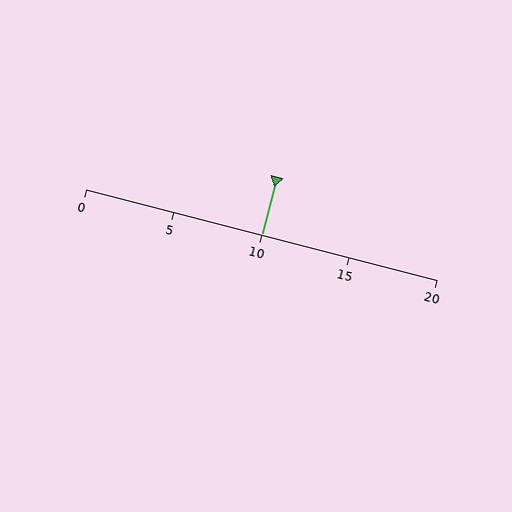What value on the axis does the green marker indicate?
The marker indicates approximately 10.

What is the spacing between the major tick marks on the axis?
The major ticks are spaced 5 apart.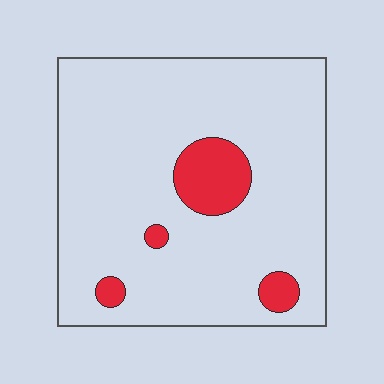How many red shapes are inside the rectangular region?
4.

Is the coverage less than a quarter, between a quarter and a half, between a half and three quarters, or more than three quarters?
Less than a quarter.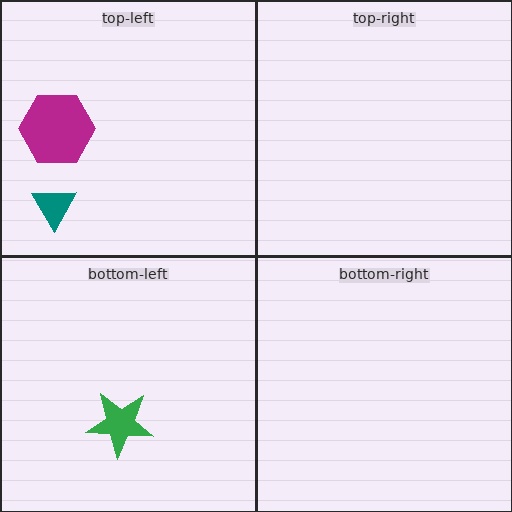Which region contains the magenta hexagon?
The top-left region.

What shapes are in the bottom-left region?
The green star.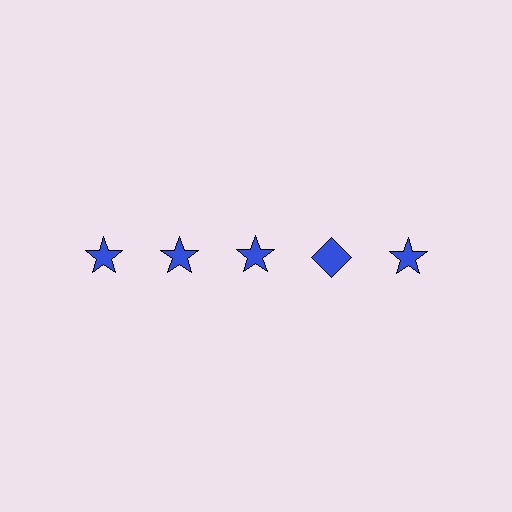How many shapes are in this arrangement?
There are 5 shapes arranged in a grid pattern.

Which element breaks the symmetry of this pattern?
The blue diamond in the top row, second from right column breaks the symmetry. All other shapes are blue stars.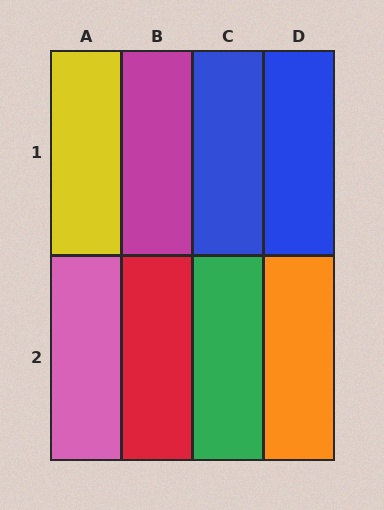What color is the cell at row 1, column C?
Blue.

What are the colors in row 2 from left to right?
Pink, red, green, orange.